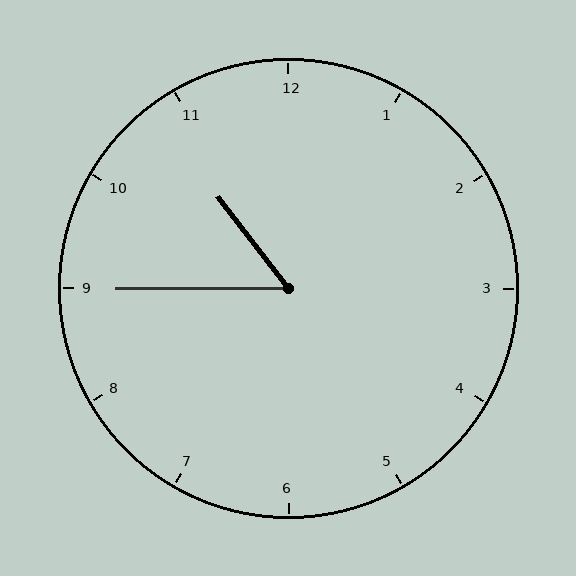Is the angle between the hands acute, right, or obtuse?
It is acute.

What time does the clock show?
10:45.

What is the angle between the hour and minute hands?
Approximately 52 degrees.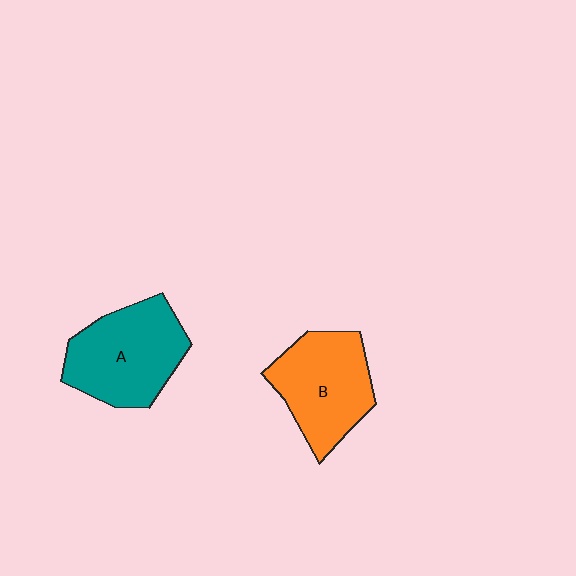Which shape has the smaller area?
Shape B (orange).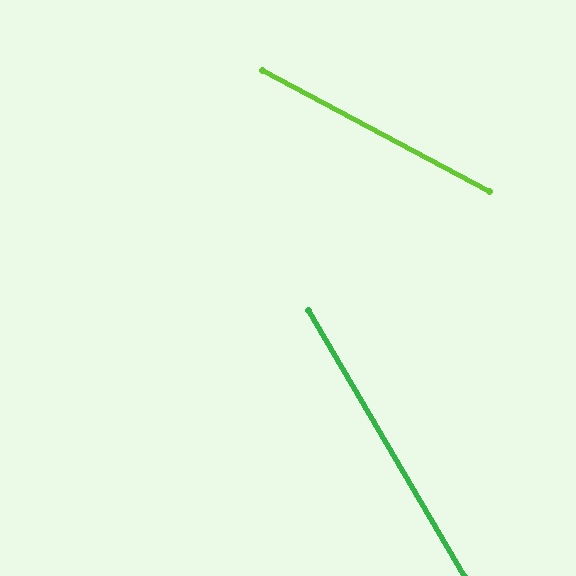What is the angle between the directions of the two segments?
Approximately 31 degrees.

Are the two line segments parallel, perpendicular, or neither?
Neither parallel nor perpendicular — they differ by about 31°.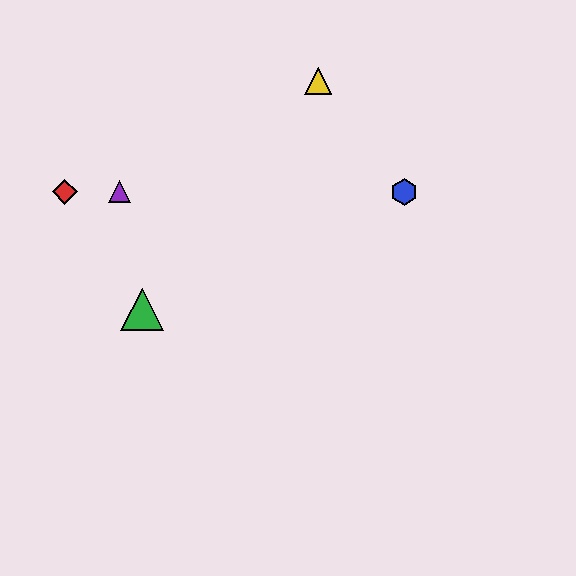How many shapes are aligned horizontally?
3 shapes (the red diamond, the blue hexagon, the purple triangle) are aligned horizontally.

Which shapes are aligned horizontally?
The red diamond, the blue hexagon, the purple triangle are aligned horizontally.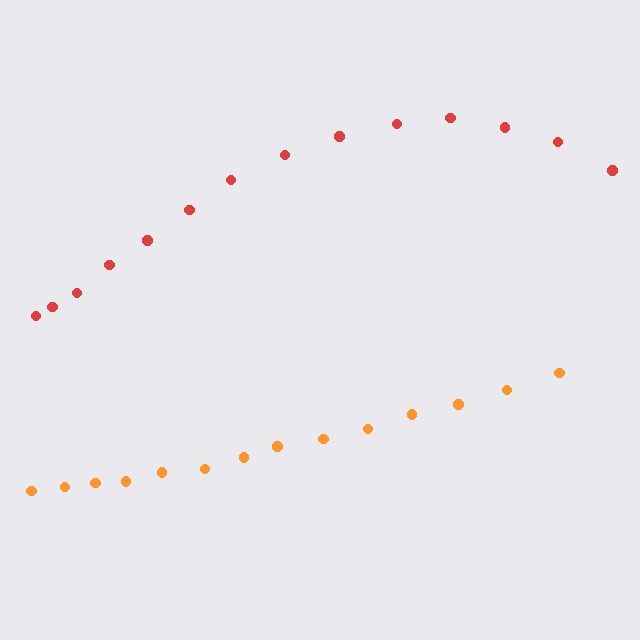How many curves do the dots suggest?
There are 2 distinct paths.